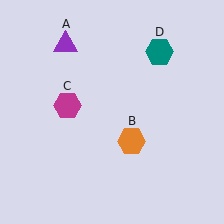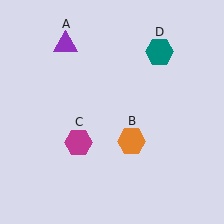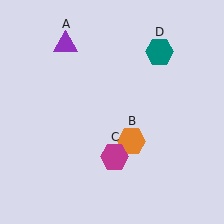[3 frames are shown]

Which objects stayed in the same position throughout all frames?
Purple triangle (object A) and orange hexagon (object B) and teal hexagon (object D) remained stationary.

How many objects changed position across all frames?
1 object changed position: magenta hexagon (object C).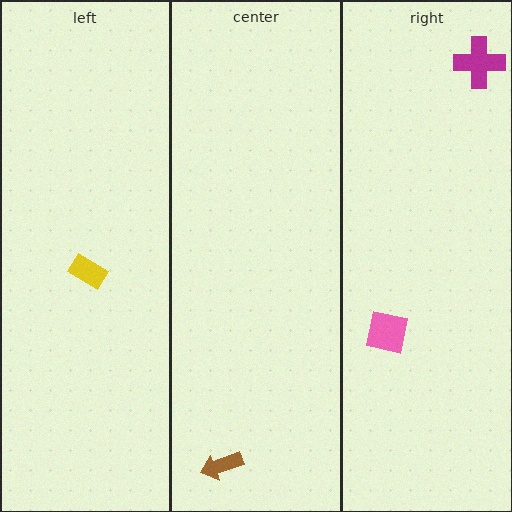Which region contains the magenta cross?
The right region.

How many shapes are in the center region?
1.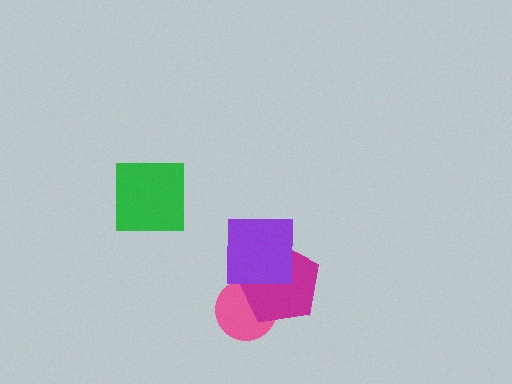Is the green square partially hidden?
No, no other shape covers it.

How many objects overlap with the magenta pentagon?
2 objects overlap with the magenta pentagon.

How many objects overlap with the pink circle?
1 object overlaps with the pink circle.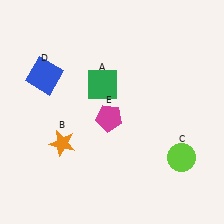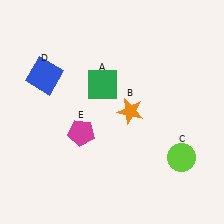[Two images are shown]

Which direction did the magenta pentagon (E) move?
The magenta pentagon (E) moved left.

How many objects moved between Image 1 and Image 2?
2 objects moved between the two images.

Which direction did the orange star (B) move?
The orange star (B) moved right.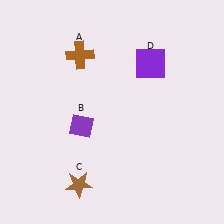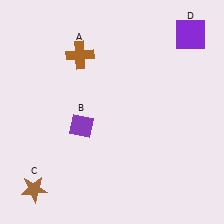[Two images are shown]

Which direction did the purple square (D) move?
The purple square (D) moved right.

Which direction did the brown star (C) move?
The brown star (C) moved left.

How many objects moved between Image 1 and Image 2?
2 objects moved between the two images.